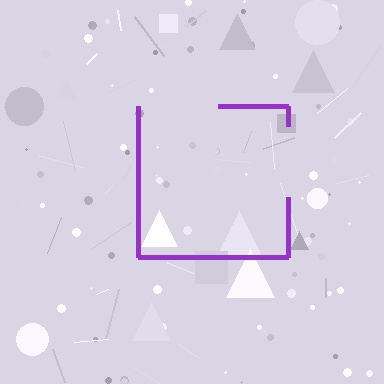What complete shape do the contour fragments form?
The contour fragments form a square.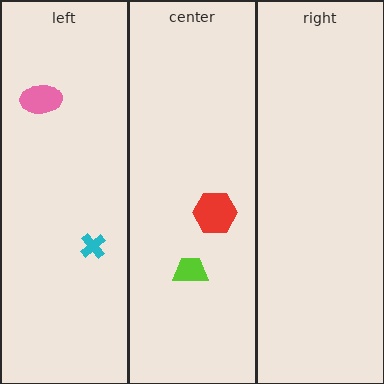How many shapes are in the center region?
2.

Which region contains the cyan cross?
The left region.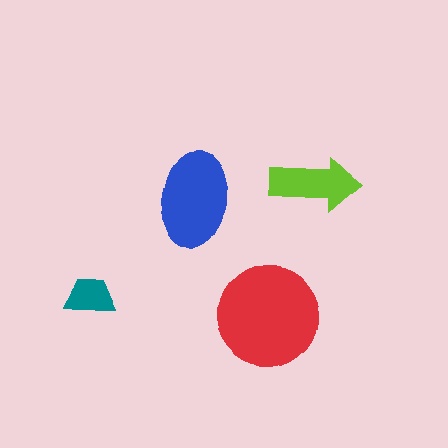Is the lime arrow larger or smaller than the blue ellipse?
Smaller.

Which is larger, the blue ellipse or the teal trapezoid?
The blue ellipse.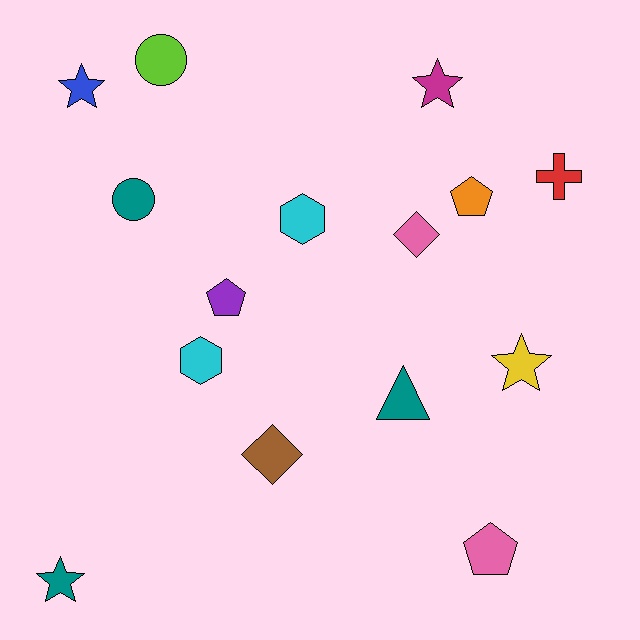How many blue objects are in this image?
There is 1 blue object.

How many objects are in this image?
There are 15 objects.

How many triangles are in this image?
There is 1 triangle.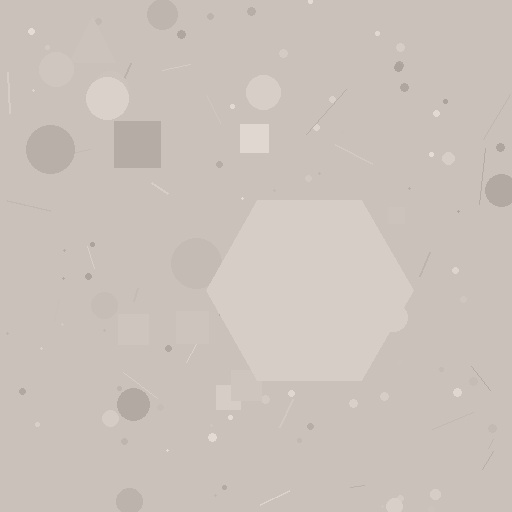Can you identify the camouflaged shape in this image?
The camouflaged shape is a hexagon.